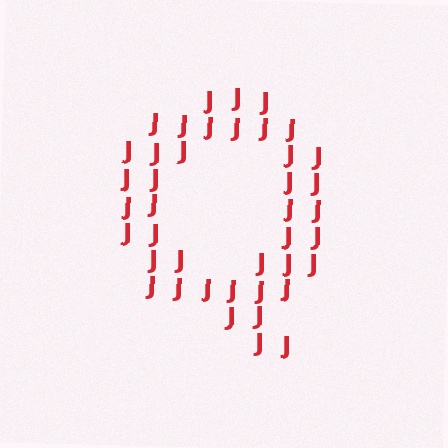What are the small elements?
The small elements are letter J's.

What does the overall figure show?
The overall figure shows the letter Q.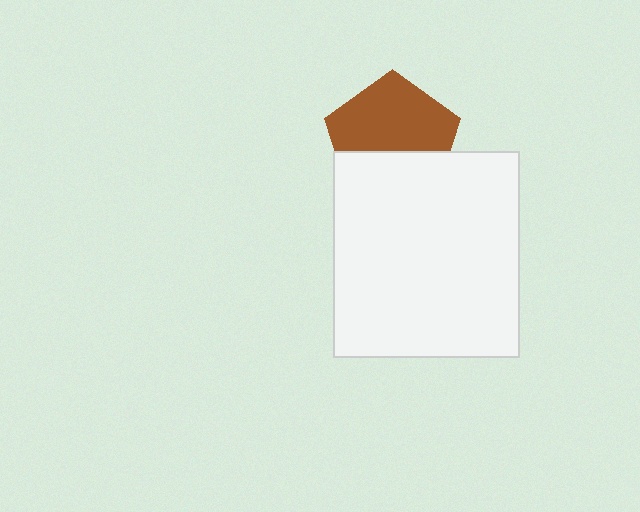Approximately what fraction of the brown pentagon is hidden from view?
Roughly 39% of the brown pentagon is hidden behind the white rectangle.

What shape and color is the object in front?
The object in front is a white rectangle.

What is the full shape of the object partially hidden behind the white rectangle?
The partially hidden object is a brown pentagon.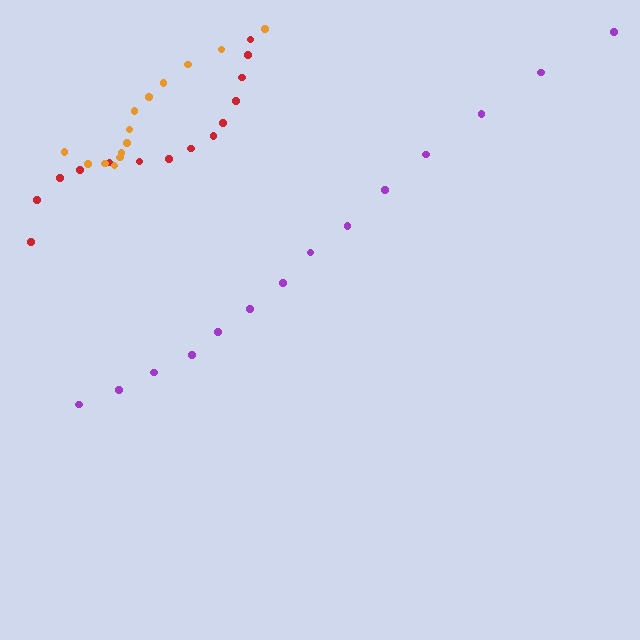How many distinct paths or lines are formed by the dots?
There are 3 distinct paths.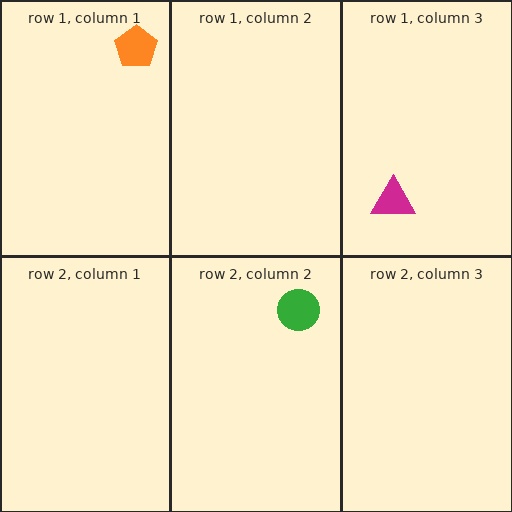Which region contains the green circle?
The row 2, column 2 region.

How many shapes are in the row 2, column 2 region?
1.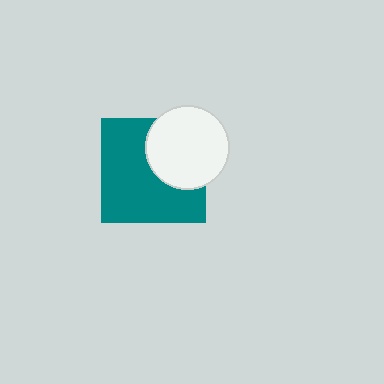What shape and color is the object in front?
The object in front is a white circle.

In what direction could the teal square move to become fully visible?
The teal square could move toward the lower-left. That would shift it out from behind the white circle entirely.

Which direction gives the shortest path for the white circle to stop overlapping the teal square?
Moving toward the upper-right gives the shortest separation.